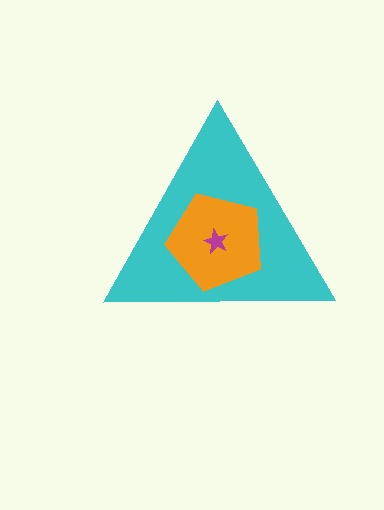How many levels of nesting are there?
3.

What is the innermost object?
The magenta star.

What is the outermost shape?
The cyan triangle.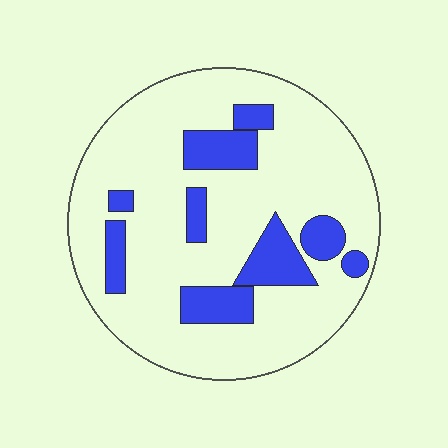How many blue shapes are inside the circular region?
9.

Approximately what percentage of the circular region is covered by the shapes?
Approximately 20%.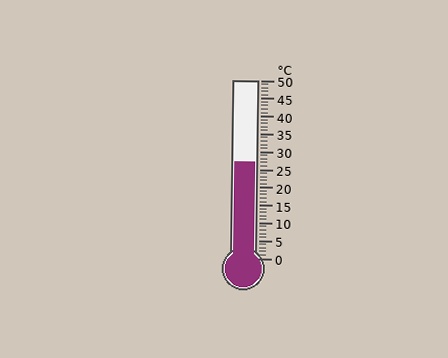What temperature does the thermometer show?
The thermometer shows approximately 27°C.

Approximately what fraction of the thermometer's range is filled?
The thermometer is filled to approximately 55% of its range.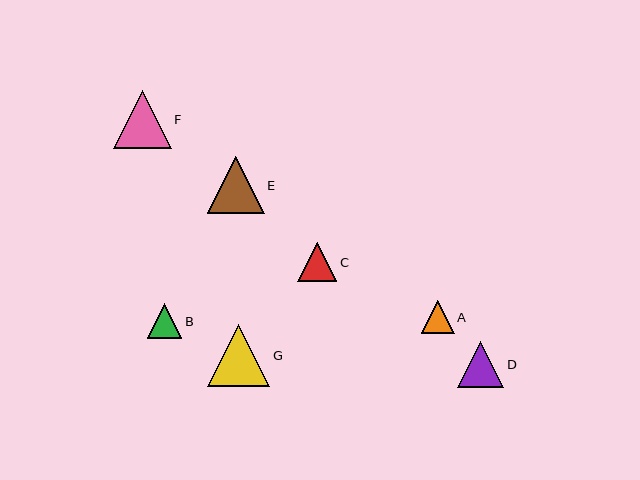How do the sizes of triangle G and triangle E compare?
Triangle G and triangle E are approximately the same size.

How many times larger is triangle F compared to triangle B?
Triangle F is approximately 1.7 times the size of triangle B.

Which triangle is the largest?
Triangle G is the largest with a size of approximately 62 pixels.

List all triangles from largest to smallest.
From largest to smallest: G, F, E, D, C, B, A.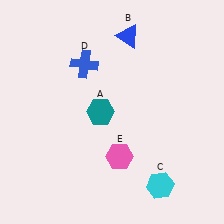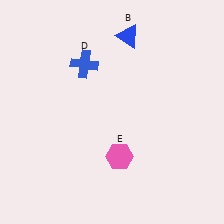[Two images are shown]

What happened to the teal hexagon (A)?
The teal hexagon (A) was removed in Image 2. It was in the top-left area of Image 1.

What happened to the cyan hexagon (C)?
The cyan hexagon (C) was removed in Image 2. It was in the bottom-right area of Image 1.